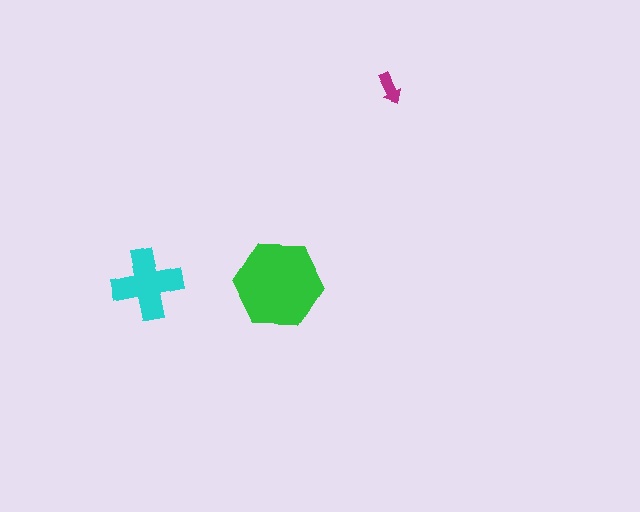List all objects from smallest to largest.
The magenta arrow, the cyan cross, the green hexagon.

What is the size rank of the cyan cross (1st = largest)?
2nd.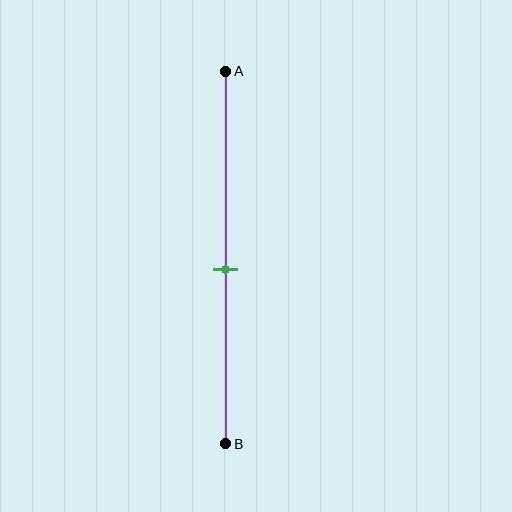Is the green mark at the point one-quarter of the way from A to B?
No, the mark is at about 55% from A, not at the 25% one-quarter point.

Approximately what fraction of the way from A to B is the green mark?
The green mark is approximately 55% of the way from A to B.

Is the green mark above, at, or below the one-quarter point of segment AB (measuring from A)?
The green mark is below the one-quarter point of segment AB.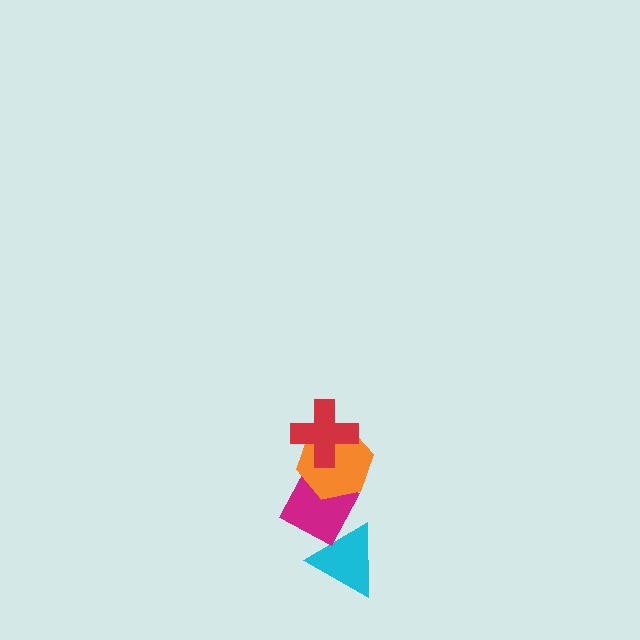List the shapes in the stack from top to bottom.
From top to bottom: the red cross, the orange hexagon, the magenta diamond, the cyan triangle.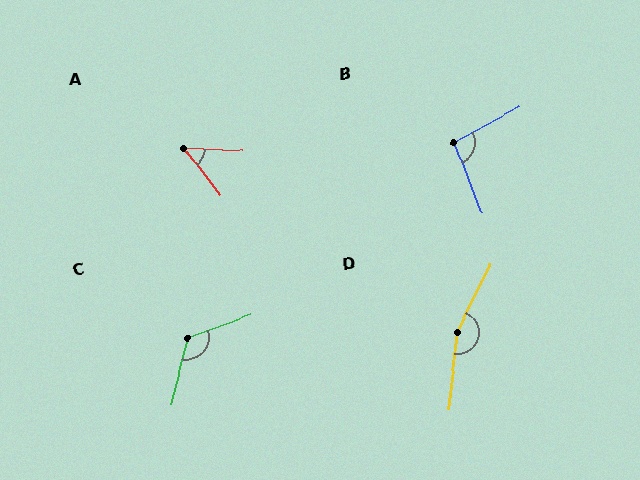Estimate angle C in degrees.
Approximately 123 degrees.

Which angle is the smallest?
A, at approximately 50 degrees.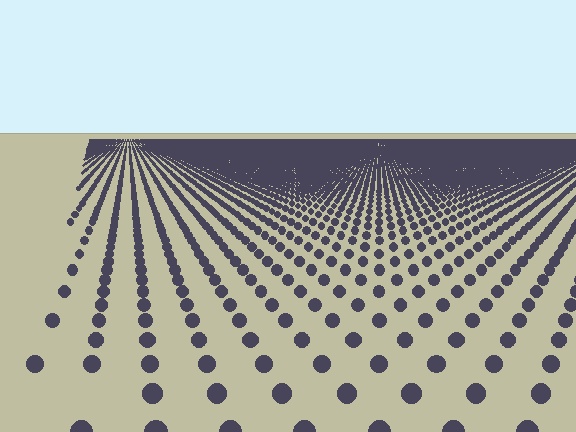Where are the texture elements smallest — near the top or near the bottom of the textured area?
Near the top.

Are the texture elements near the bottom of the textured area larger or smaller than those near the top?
Larger. Near the bottom, elements are closer to the viewer and appear at a bigger on-screen size.